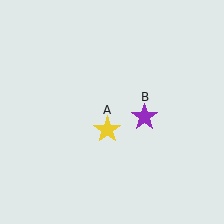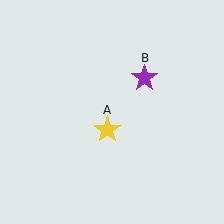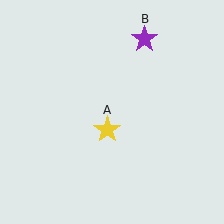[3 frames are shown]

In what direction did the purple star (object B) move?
The purple star (object B) moved up.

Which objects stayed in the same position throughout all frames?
Yellow star (object A) remained stationary.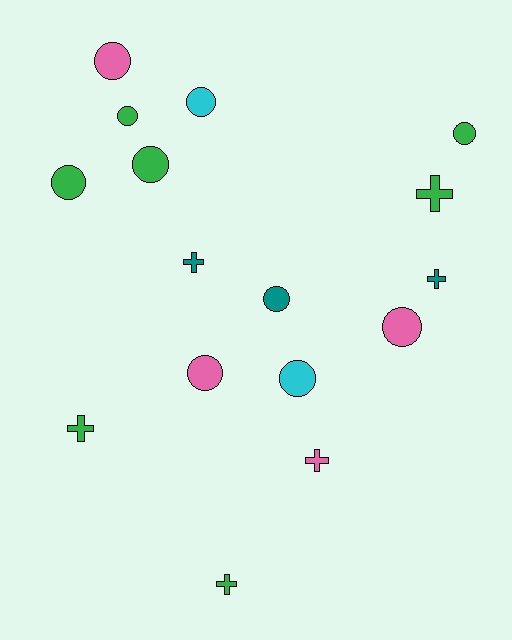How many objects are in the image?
There are 16 objects.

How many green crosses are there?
There are 3 green crosses.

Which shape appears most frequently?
Circle, with 10 objects.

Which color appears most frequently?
Green, with 7 objects.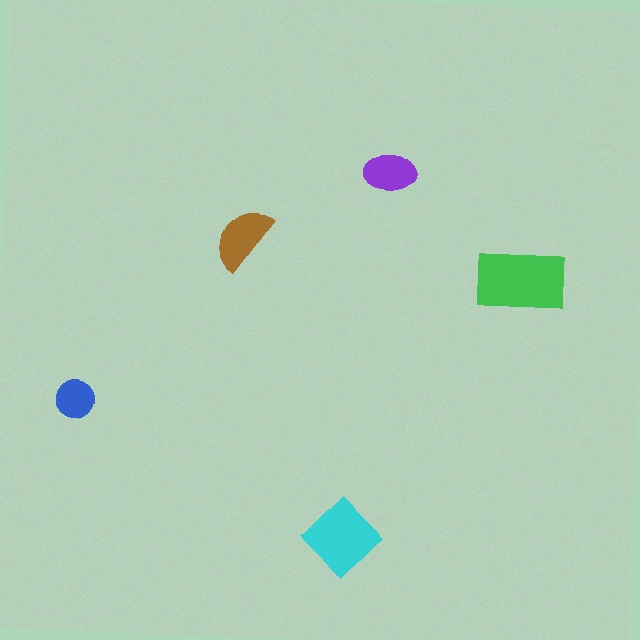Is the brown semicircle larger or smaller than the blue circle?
Larger.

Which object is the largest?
The green rectangle.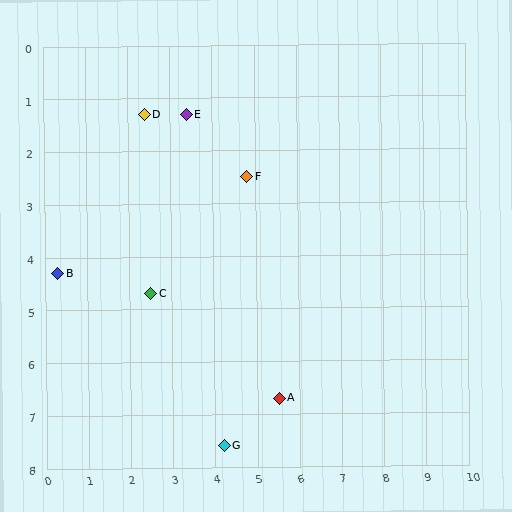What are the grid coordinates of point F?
Point F is at approximately (4.8, 2.5).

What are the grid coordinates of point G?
Point G is at approximately (4.2, 7.6).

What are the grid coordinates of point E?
Point E is at approximately (3.4, 1.3).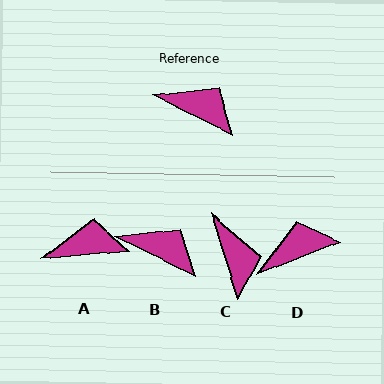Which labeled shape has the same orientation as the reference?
B.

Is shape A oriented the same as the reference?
No, it is off by about 32 degrees.